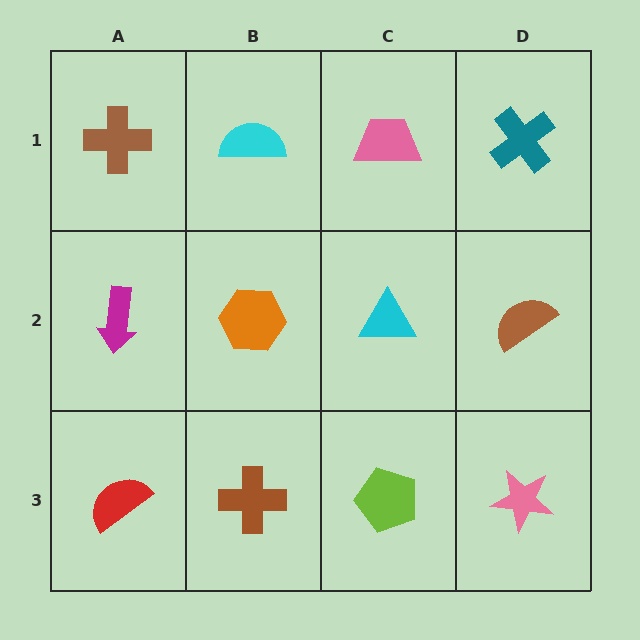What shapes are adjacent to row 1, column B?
An orange hexagon (row 2, column B), a brown cross (row 1, column A), a pink trapezoid (row 1, column C).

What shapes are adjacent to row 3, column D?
A brown semicircle (row 2, column D), a lime pentagon (row 3, column C).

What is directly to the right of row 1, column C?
A teal cross.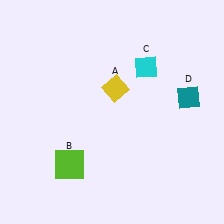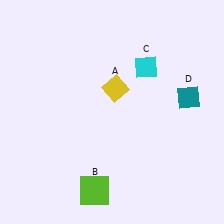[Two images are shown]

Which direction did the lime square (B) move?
The lime square (B) moved down.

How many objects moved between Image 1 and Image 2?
1 object moved between the two images.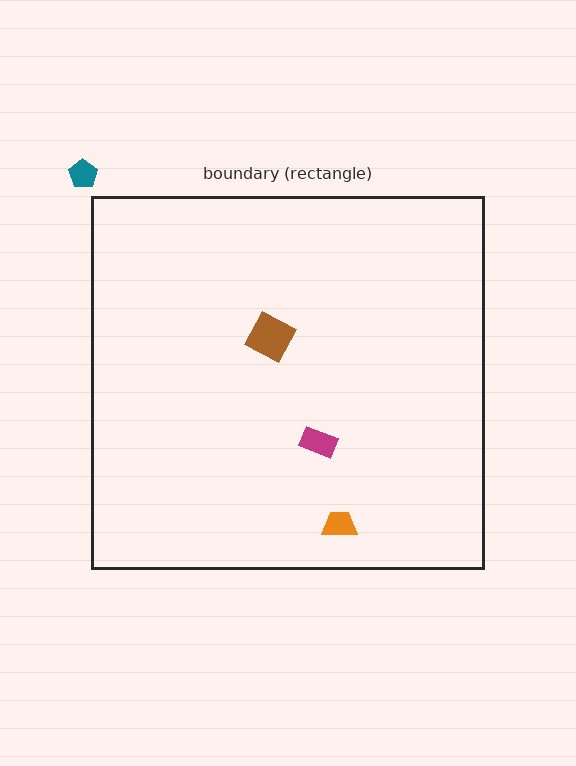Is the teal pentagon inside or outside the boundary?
Outside.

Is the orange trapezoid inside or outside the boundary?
Inside.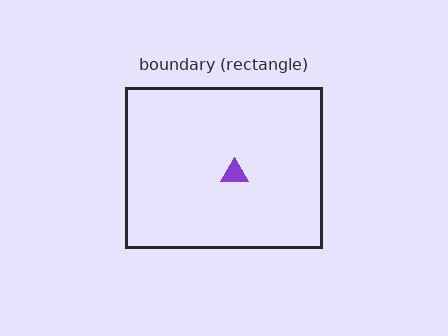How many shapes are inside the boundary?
1 inside, 0 outside.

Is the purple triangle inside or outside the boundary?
Inside.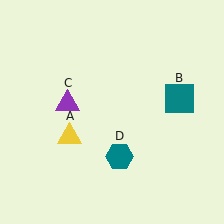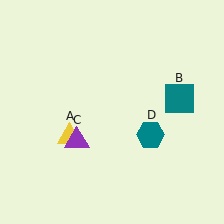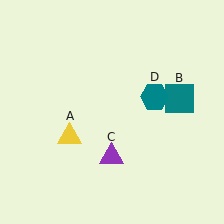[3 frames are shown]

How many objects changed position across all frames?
2 objects changed position: purple triangle (object C), teal hexagon (object D).